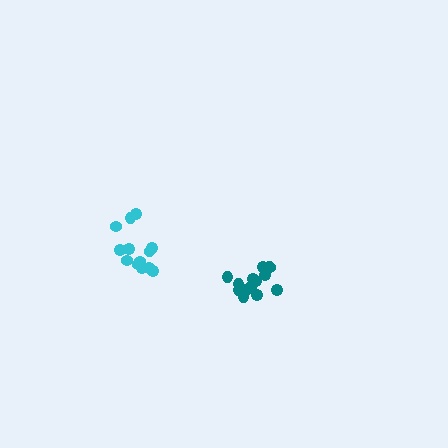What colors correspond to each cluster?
The clusters are colored: teal, cyan.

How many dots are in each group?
Group 1: 14 dots, Group 2: 13 dots (27 total).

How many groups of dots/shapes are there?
There are 2 groups.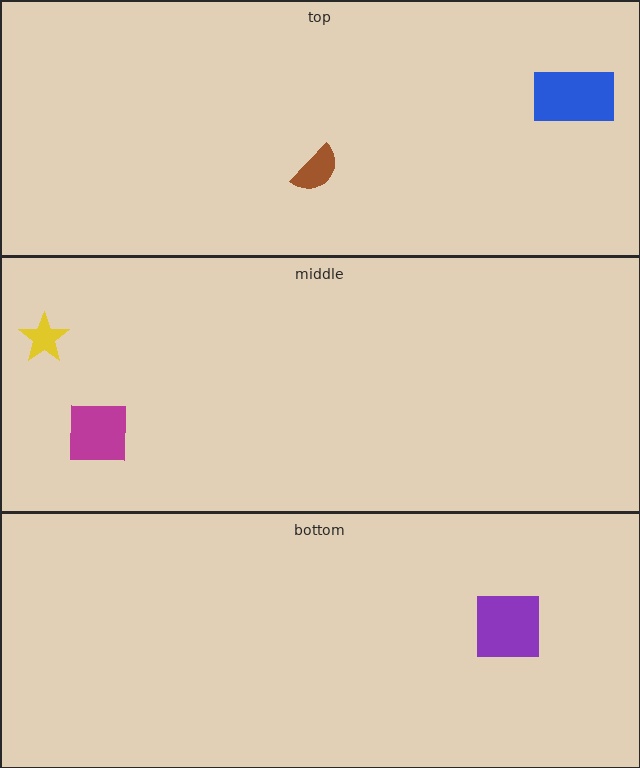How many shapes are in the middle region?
2.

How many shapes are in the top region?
2.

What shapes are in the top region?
The brown semicircle, the blue rectangle.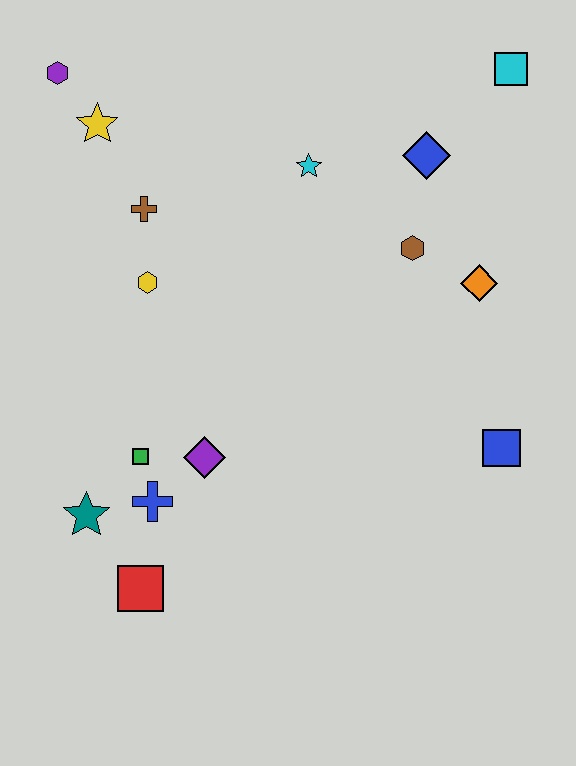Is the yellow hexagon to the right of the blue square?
No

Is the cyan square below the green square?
No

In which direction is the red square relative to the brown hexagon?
The red square is below the brown hexagon.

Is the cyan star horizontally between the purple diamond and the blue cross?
No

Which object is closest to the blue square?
The orange diamond is closest to the blue square.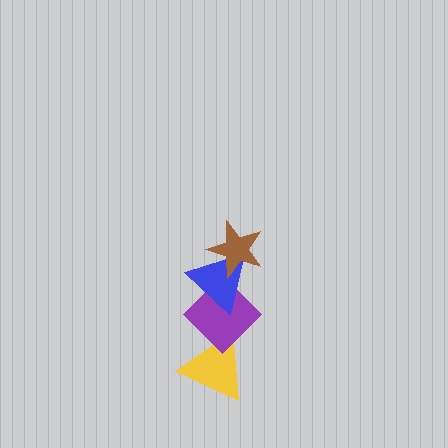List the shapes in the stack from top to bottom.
From top to bottom: the brown star, the blue triangle, the purple diamond, the yellow triangle.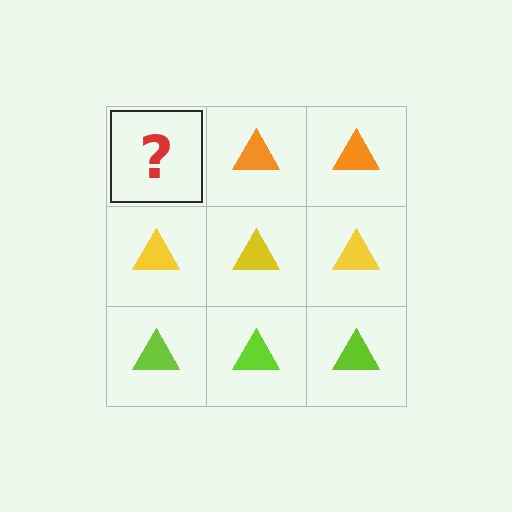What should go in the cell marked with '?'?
The missing cell should contain an orange triangle.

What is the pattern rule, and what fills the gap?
The rule is that each row has a consistent color. The gap should be filled with an orange triangle.